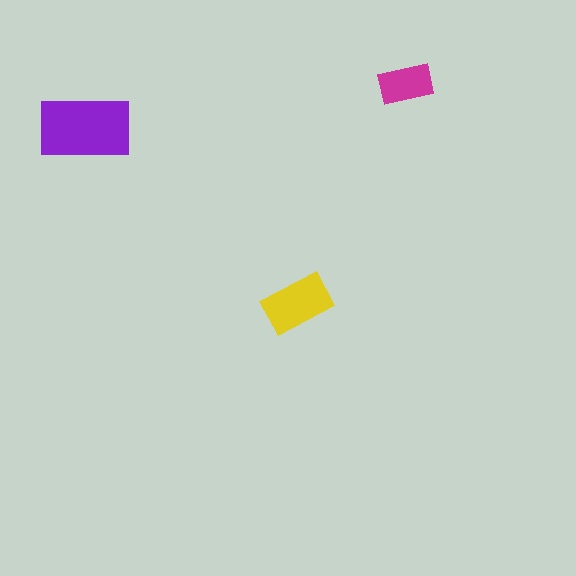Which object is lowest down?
The yellow rectangle is bottommost.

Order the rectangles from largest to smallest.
the purple one, the yellow one, the magenta one.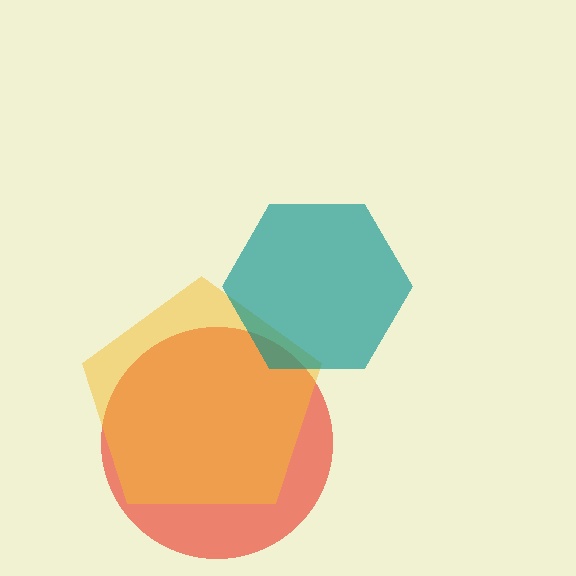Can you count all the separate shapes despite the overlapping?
Yes, there are 3 separate shapes.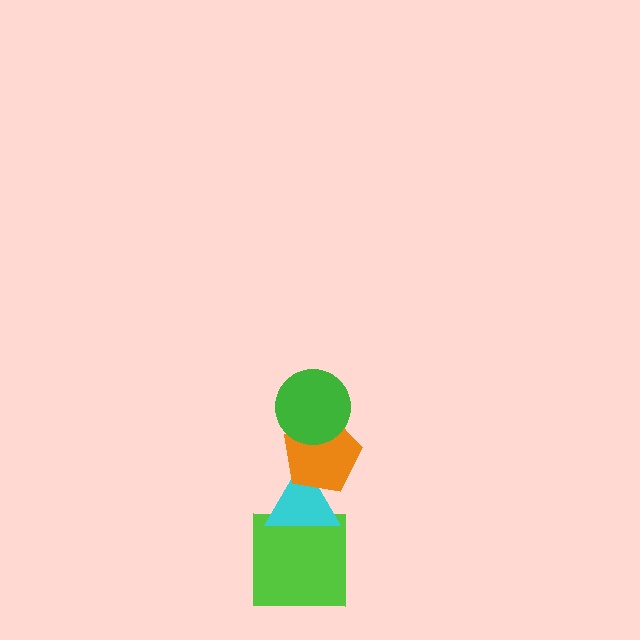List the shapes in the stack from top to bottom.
From top to bottom: the green circle, the orange pentagon, the cyan triangle, the lime square.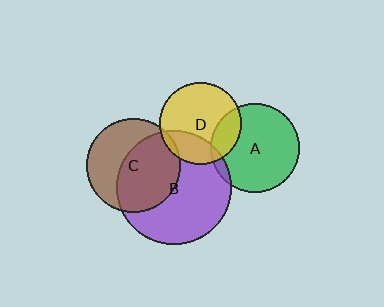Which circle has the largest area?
Circle B (purple).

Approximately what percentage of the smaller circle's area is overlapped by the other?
Approximately 25%.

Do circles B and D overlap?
Yes.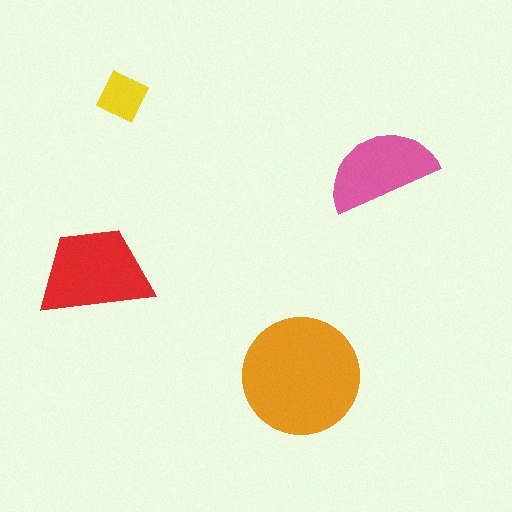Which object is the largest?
The orange circle.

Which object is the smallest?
The yellow square.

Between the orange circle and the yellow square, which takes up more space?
The orange circle.